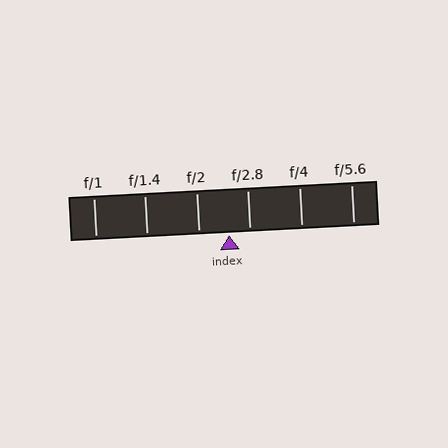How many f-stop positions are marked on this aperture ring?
There are 6 f-stop positions marked.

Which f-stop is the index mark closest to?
The index mark is closest to f/2.8.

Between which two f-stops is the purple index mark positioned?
The index mark is between f/2 and f/2.8.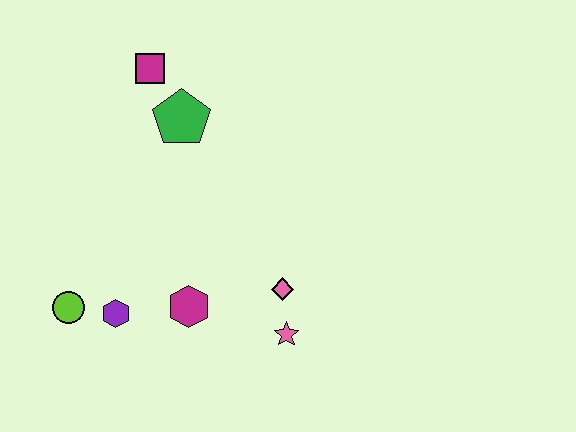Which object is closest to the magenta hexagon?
The purple hexagon is closest to the magenta hexagon.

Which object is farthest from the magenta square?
The pink star is farthest from the magenta square.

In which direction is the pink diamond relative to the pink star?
The pink diamond is above the pink star.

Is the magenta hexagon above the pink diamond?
No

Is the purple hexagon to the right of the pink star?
No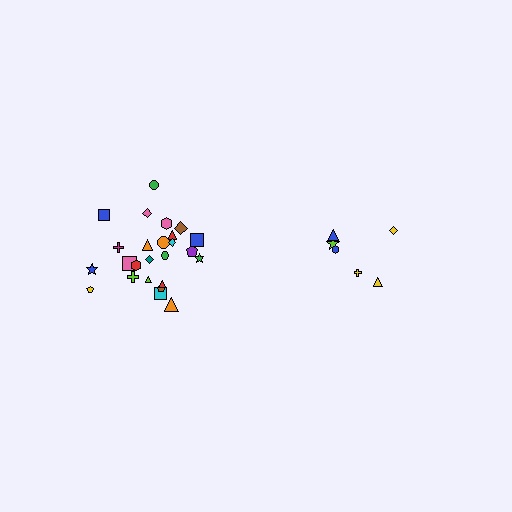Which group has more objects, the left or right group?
The left group.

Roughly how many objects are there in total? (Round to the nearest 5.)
Roughly 30 objects in total.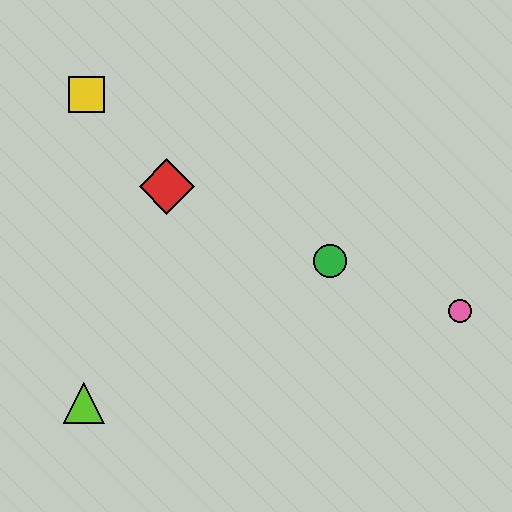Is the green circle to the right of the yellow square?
Yes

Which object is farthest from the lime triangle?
The pink circle is farthest from the lime triangle.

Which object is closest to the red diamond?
The yellow square is closest to the red diamond.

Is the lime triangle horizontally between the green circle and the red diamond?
No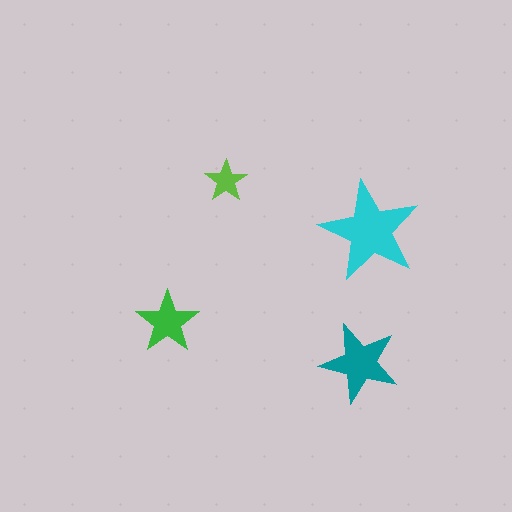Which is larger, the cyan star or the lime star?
The cyan one.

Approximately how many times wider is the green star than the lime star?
About 1.5 times wider.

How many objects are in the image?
There are 4 objects in the image.